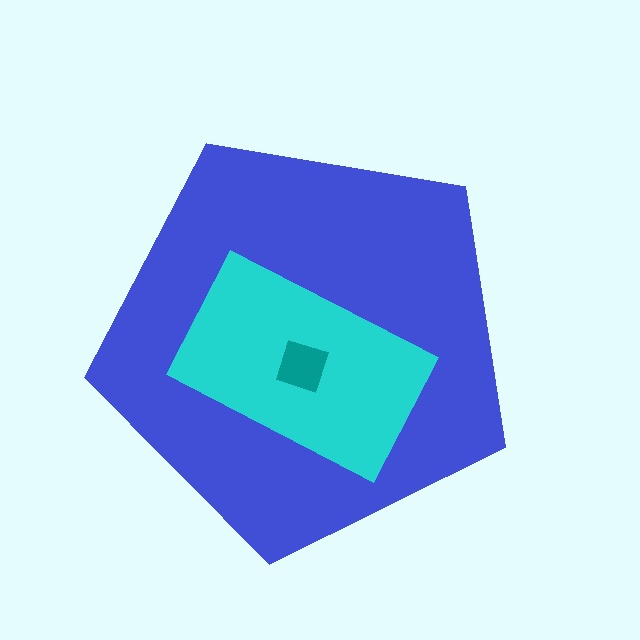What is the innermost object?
The teal diamond.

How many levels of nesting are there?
3.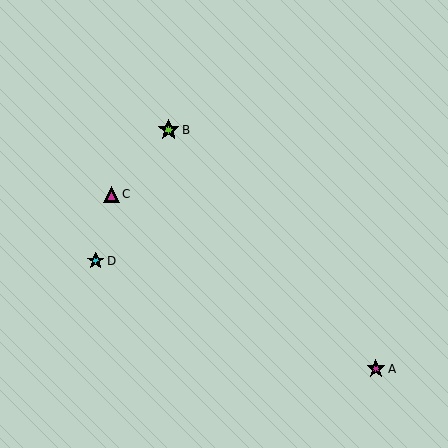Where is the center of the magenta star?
The center of the magenta star is at (376, 369).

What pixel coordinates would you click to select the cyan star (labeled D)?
Click at (96, 261) to select the cyan star D.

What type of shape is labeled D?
Shape D is a cyan star.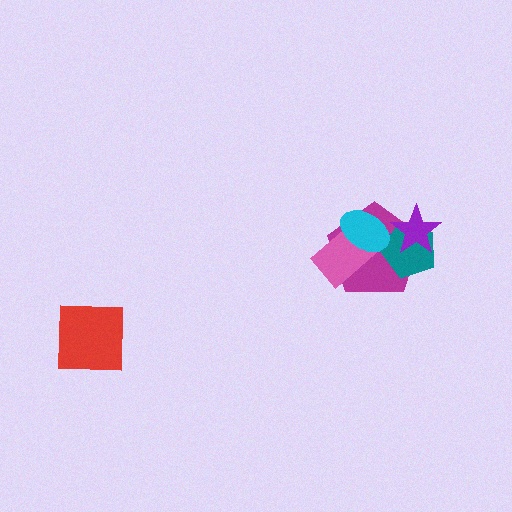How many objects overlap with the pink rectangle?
2 objects overlap with the pink rectangle.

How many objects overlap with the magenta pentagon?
4 objects overlap with the magenta pentagon.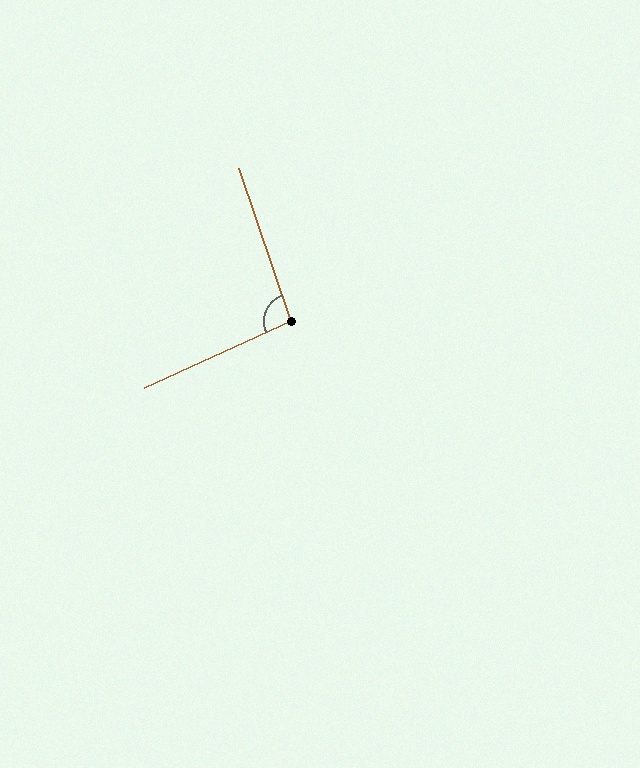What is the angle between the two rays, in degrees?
Approximately 96 degrees.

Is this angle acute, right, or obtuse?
It is obtuse.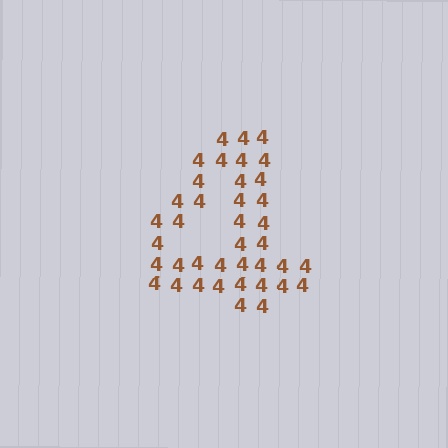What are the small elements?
The small elements are digit 4's.